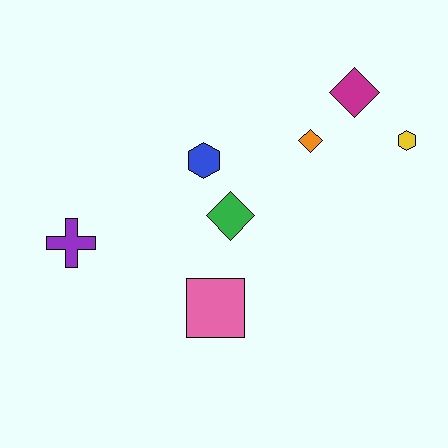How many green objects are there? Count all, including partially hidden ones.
There is 1 green object.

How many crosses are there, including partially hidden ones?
There is 1 cross.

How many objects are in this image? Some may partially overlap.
There are 7 objects.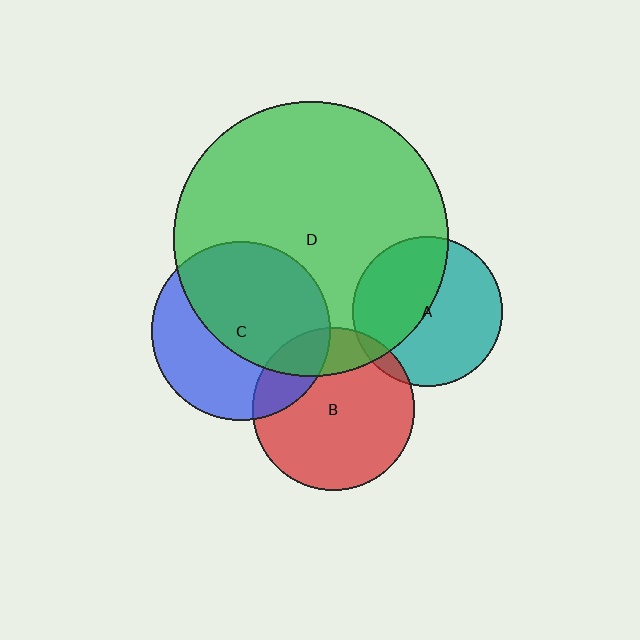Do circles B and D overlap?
Yes.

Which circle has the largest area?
Circle D (green).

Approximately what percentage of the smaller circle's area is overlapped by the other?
Approximately 20%.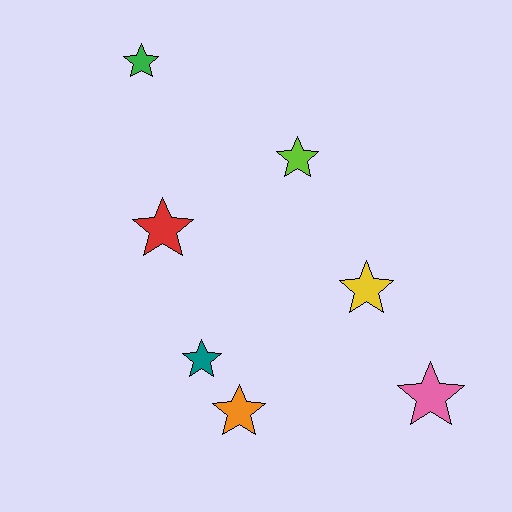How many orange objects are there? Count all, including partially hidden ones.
There is 1 orange object.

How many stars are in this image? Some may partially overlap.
There are 7 stars.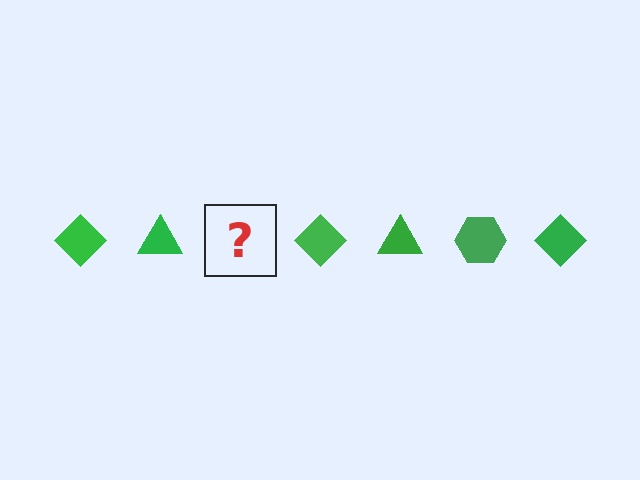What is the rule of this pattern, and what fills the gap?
The rule is that the pattern cycles through diamond, triangle, hexagon shapes in green. The gap should be filled with a green hexagon.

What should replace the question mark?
The question mark should be replaced with a green hexagon.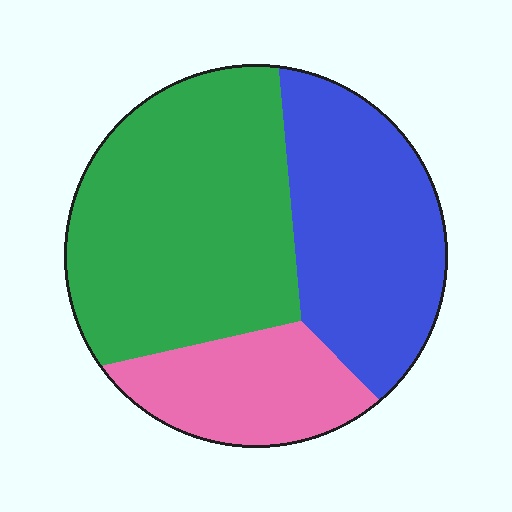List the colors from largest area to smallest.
From largest to smallest: green, blue, pink.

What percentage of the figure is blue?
Blue covers around 35% of the figure.